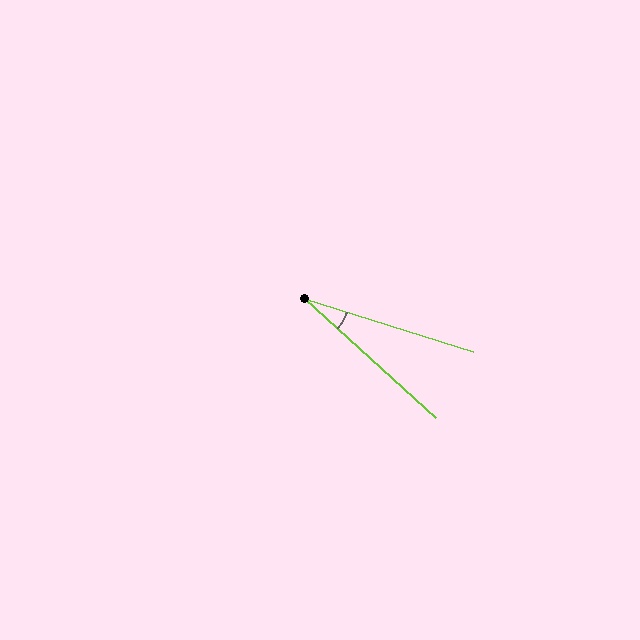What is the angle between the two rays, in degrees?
Approximately 25 degrees.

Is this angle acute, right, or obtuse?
It is acute.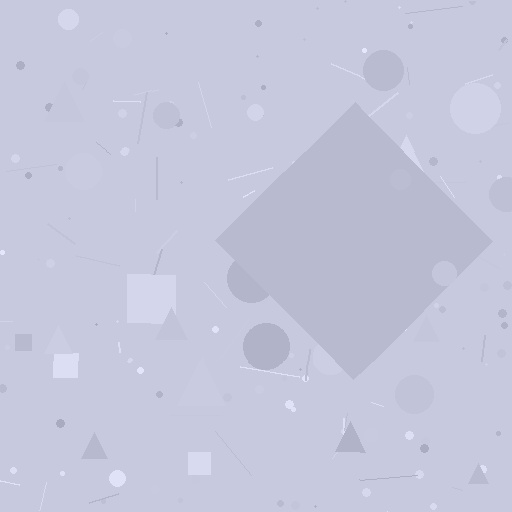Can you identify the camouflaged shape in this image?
The camouflaged shape is a diamond.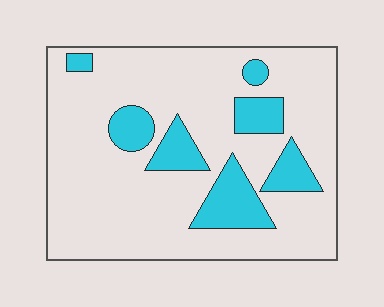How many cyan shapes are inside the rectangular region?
7.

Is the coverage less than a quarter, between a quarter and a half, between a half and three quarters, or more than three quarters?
Less than a quarter.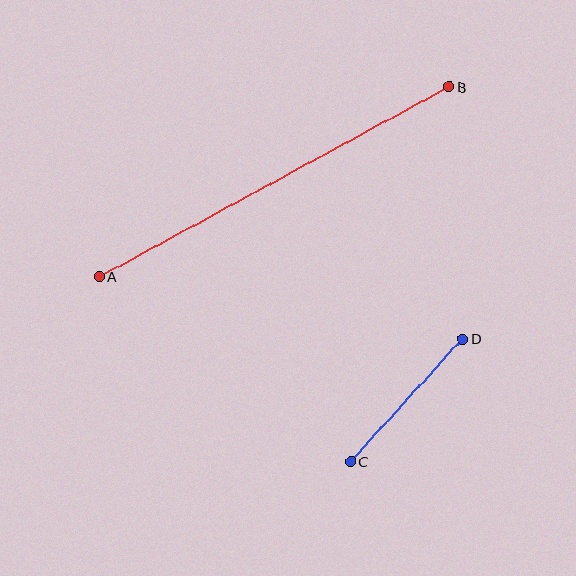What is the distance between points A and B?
The distance is approximately 398 pixels.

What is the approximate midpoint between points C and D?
The midpoint is at approximately (406, 400) pixels.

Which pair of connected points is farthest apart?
Points A and B are farthest apart.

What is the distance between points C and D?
The distance is approximately 166 pixels.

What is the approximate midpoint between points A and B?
The midpoint is at approximately (274, 182) pixels.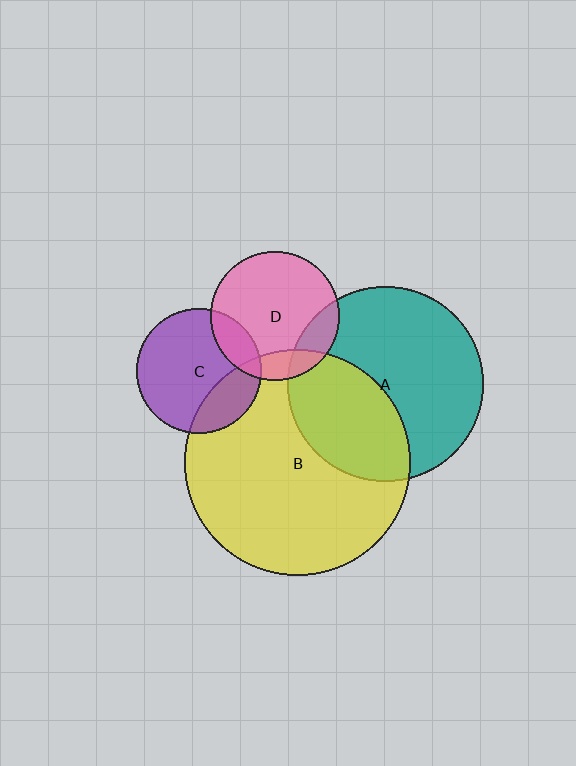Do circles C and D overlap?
Yes.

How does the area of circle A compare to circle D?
Approximately 2.3 times.